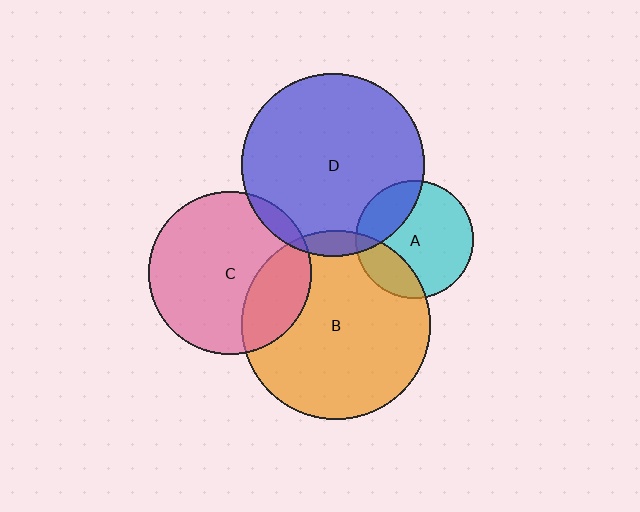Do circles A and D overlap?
Yes.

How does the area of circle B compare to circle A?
Approximately 2.6 times.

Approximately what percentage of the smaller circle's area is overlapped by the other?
Approximately 25%.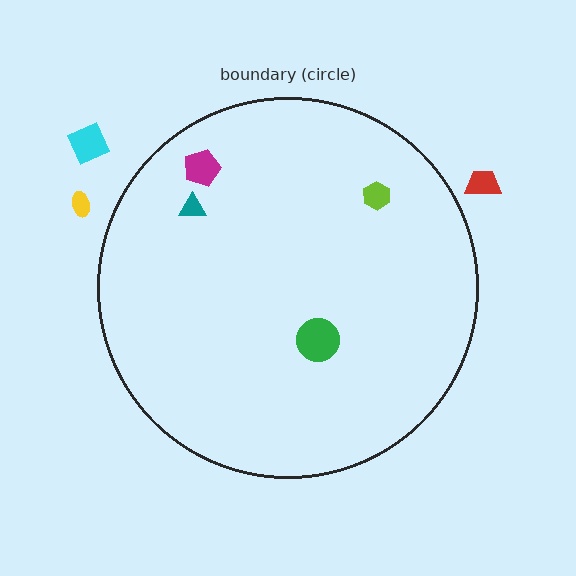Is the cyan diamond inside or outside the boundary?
Outside.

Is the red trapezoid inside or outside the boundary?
Outside.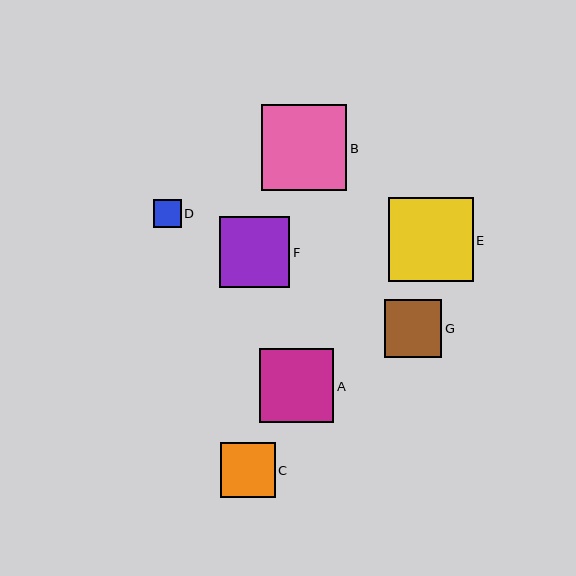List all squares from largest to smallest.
From largest to smallest: B, E, A, F, G, C, D.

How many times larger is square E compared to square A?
Square E is approximately 1.1 times the size of square A.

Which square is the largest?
Square B is the largest with a size of approximately 85 pixels.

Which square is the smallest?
Square D is the smallest with a size of approximately 28 pixels.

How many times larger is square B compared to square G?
Square B is approximately 1.5 times the size of square G.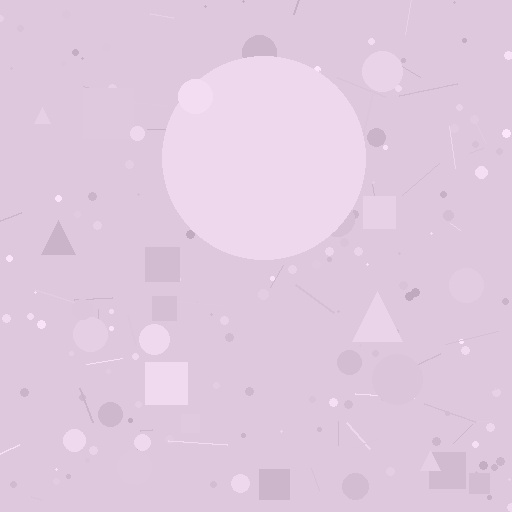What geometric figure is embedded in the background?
A circle is embedded in the background.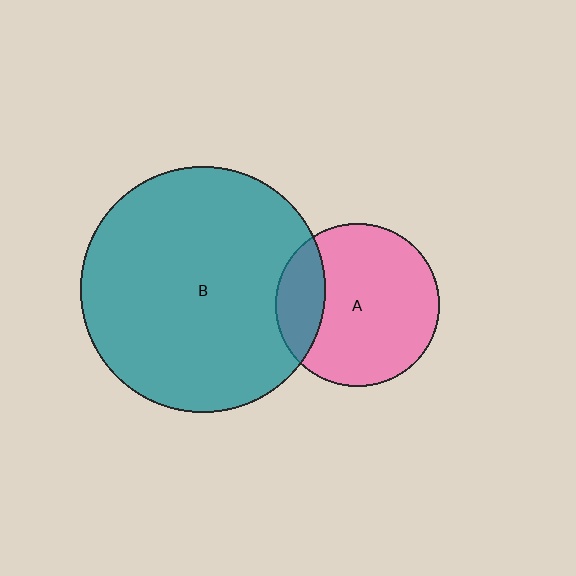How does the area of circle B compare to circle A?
Approximately 2.3 times.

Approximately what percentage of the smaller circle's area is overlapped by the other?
Approximately 20%.